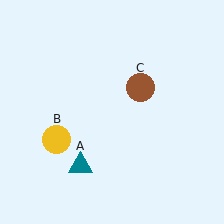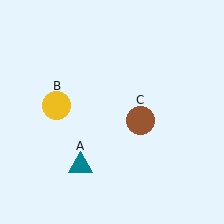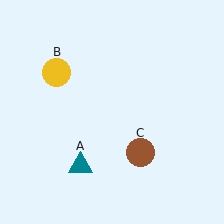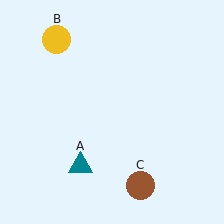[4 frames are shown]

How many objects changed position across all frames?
2 objects changed position: yellow circle (object B), brown circle (object C).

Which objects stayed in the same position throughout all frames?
Teal triangle (object A) remained stationary.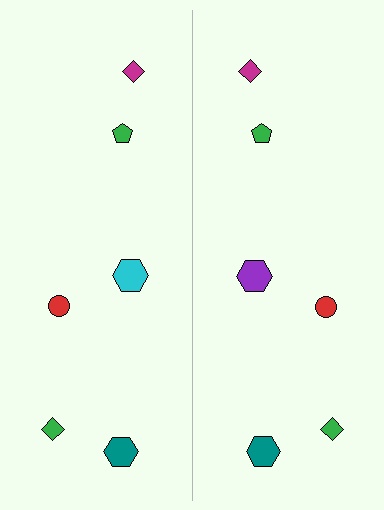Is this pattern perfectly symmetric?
No, the pattern is not perfectly symmetric. The purple hexagon on the right side breaks the symmetry — its mirror counterpart is cyan.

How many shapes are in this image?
There are 12 shapes in this image.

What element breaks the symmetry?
The purple hexagon on the right side breaks the symmetry — its mirror counterpart is cyan.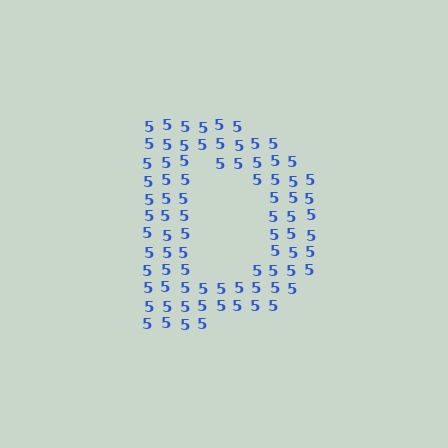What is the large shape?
The large shape is the letter D.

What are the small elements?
The small elements are digit 5's.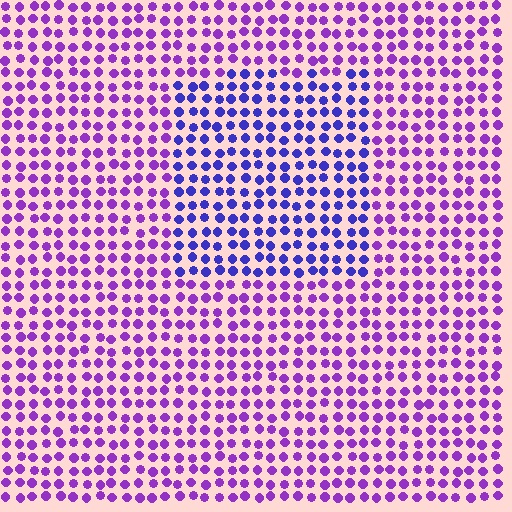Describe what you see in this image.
The image is filled with small purple elements in a uniform arrangement. A rectangle-shaped region is visible where the elements are tinted to a slightly different hue, forming a subtle color boundary.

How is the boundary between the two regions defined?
The boundary is defined purely by a slight shift in hue (about 37 degrees). Spacing, size, and orientation are identical on both sides.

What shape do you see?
I see a rectangle.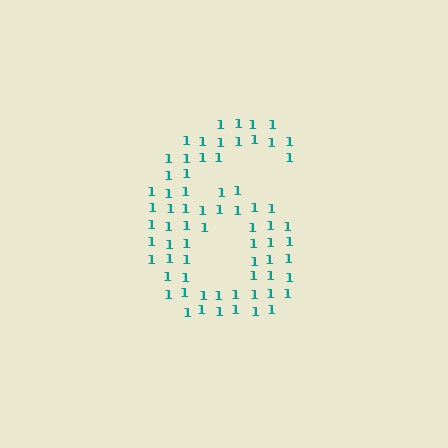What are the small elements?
The small elements are digit 1's.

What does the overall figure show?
The overall figure shows the digit 6.